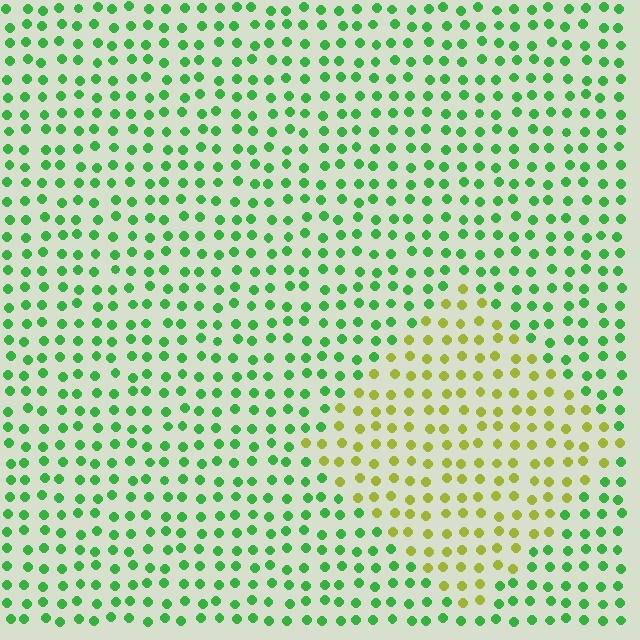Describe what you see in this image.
The image is filled with small green elements in a uniform arrangement. A diamond-shaped region is visible where the elements are tinted to a slightly different hue, forming a subtle color boundary.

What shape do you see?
I see a diamond.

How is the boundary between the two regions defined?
The boundary is defined purely by a slight shift in hue (about 55 degrees). Spacing, size, and orientation are identical on both sides.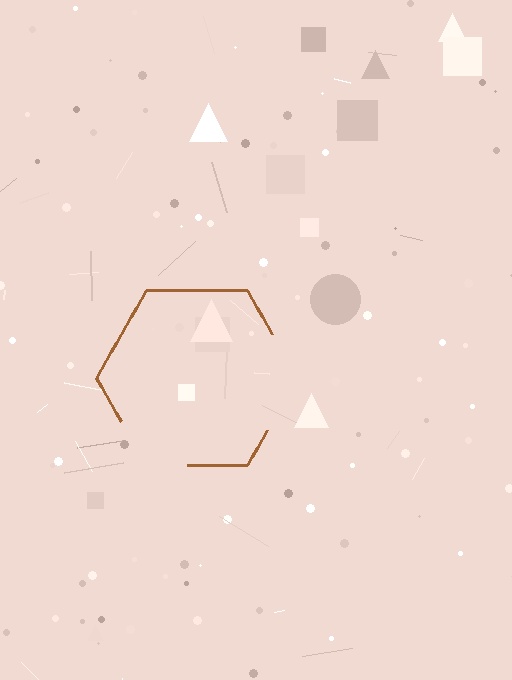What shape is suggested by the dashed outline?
The dashed outline suggests a hexagon.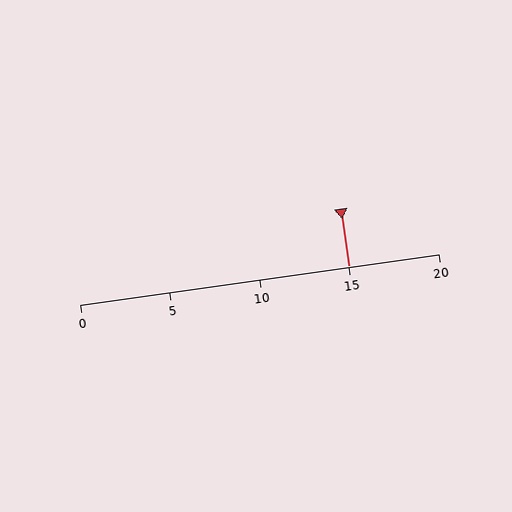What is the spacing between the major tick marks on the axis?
The major ticks are spaced 5 apart.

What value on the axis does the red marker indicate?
The marker indicates approximately 15.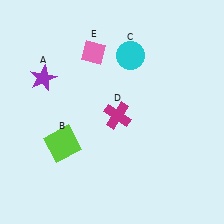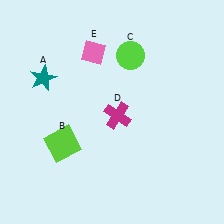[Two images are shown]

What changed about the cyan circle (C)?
In Image 1, C is cyan. In Image 2, it changed to lime.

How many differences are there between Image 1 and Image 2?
There are 2 differences between the two images.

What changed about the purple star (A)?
In Image 1, A is purple. In Image 2, it changed to teal.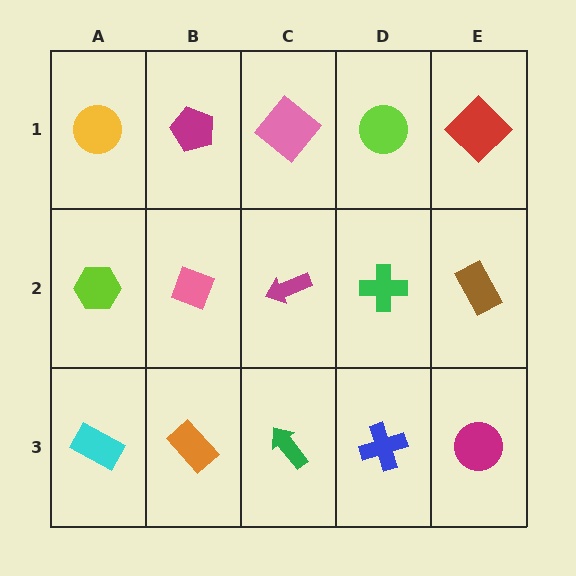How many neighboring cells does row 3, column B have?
3.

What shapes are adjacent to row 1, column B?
A pink diamond (row 2, column B), a yellow circle (row 1, column A), a pink diamond (row 1, column C).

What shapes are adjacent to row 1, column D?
A green cross (row 2, column D), a pink diamond (row 1, column C), a red diamond (row 1, column E).